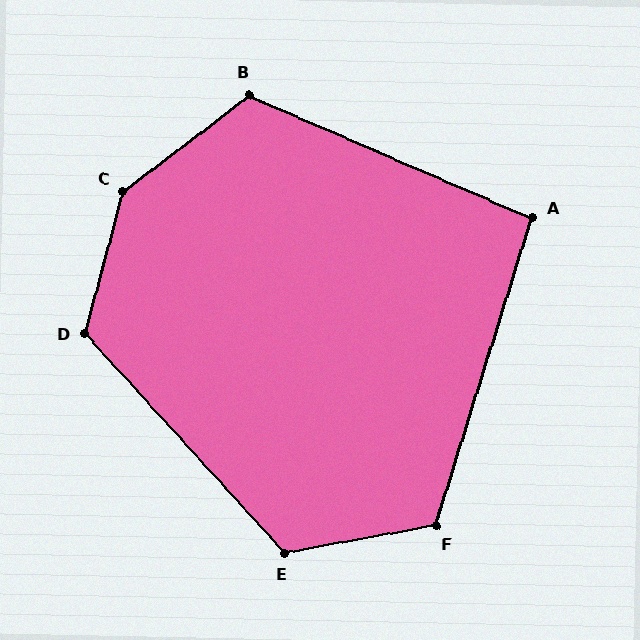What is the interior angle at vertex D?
Approximately 123 degrees (obtuse).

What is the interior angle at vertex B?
Approximately 119 degrees (obtuse).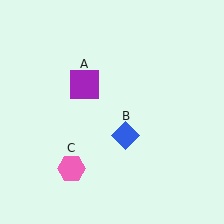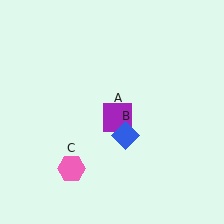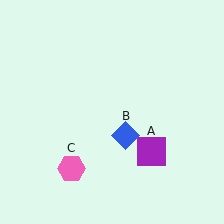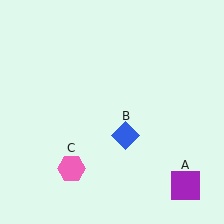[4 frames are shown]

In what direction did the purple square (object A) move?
The purple square (object A) moved down and to the right.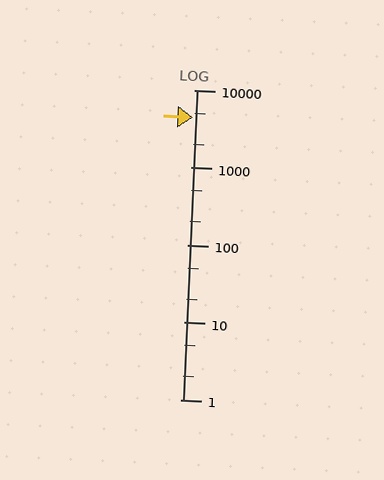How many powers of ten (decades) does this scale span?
The scale spans 4 decades, from 1 to 10000.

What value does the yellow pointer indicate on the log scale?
The pointer indicates approximately 4400.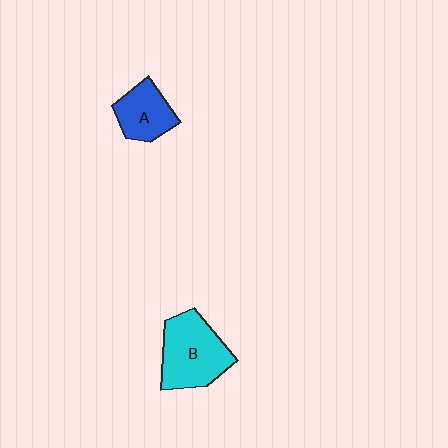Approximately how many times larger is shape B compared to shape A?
Approximately 1.6 times.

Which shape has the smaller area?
Shape A (blue).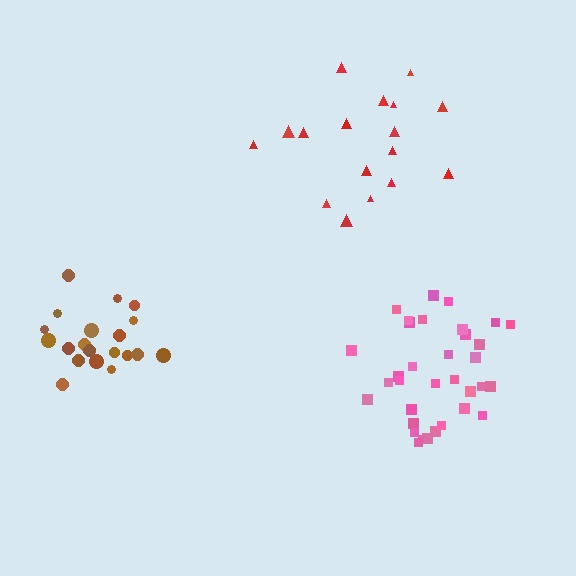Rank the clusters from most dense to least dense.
pink, brown, red.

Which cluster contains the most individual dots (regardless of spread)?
Pink (34).